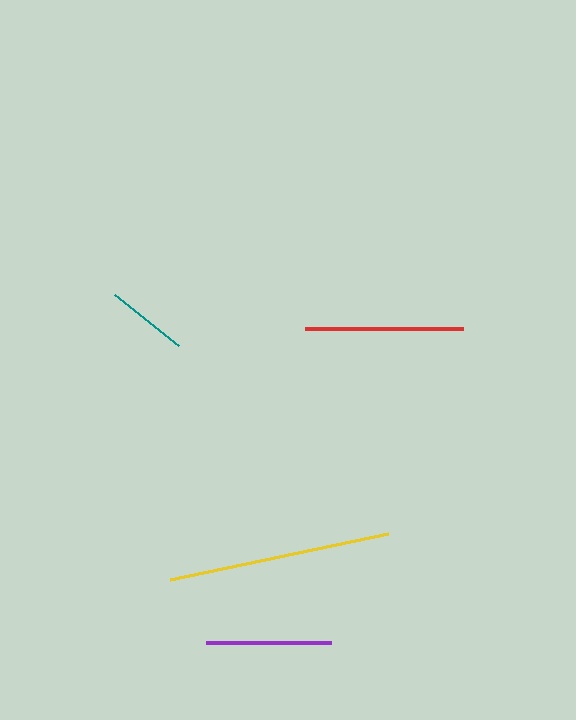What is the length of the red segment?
The red segment is approximately 158 pixels long.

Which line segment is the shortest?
The teal line is the shortest at approximately 83 pixels.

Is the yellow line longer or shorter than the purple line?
The yellow line is longer than the purple line.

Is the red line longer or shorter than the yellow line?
The yellow line is longer than the red line.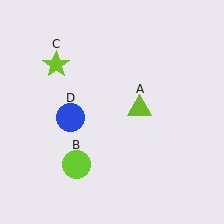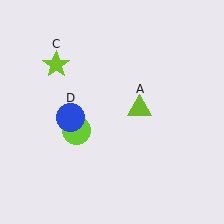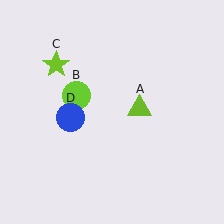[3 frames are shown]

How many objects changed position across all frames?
1 object changed position: lime circle (object B).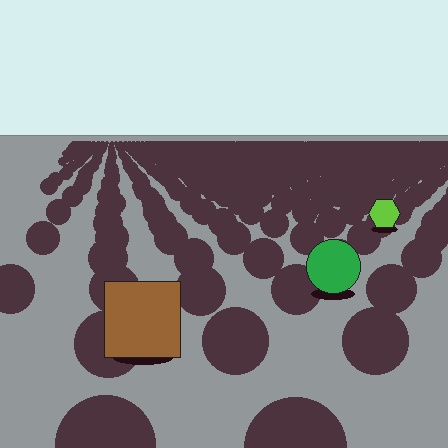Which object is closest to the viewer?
The brown square is closest. The texture marks near it are larger and more spread out.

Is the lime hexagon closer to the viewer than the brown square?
No. The brown square is closer — you can tell from the texture gradient: the ground texture is coarser near it.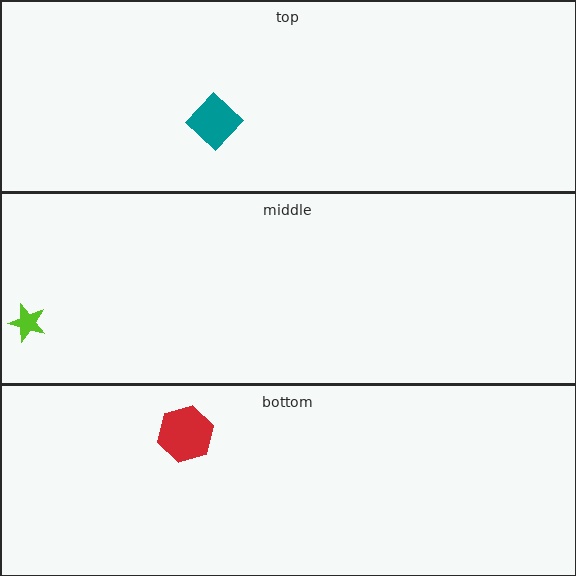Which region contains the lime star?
The middle region.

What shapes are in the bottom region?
The red hexagon.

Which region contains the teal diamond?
The top region.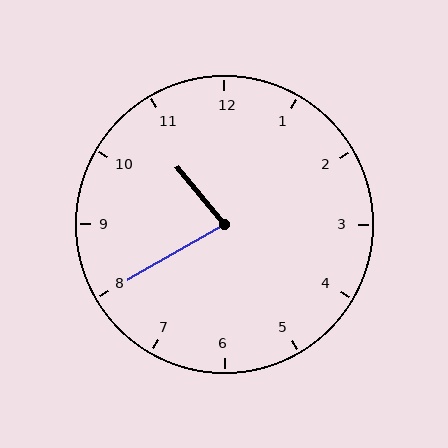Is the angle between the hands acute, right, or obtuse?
It is acute.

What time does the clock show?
10:40.